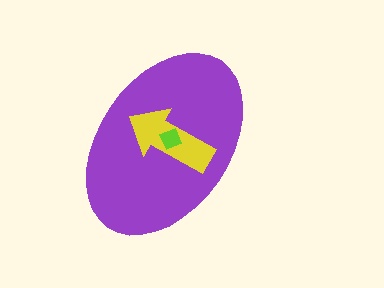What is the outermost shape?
The purple ellipse.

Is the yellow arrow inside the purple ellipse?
Yes.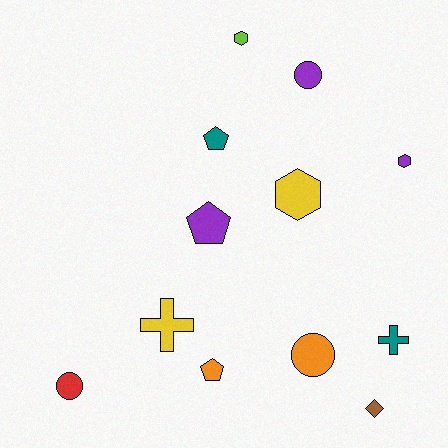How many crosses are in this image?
There are 2 crosses.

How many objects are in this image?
There are 12 objects.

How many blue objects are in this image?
There are no blue objects.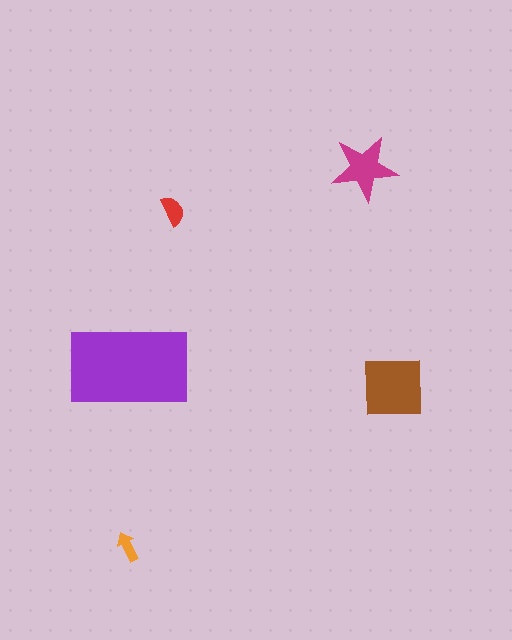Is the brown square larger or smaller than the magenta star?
Larger.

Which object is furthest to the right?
The brown square is rightmost.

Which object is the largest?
The purple rectangle.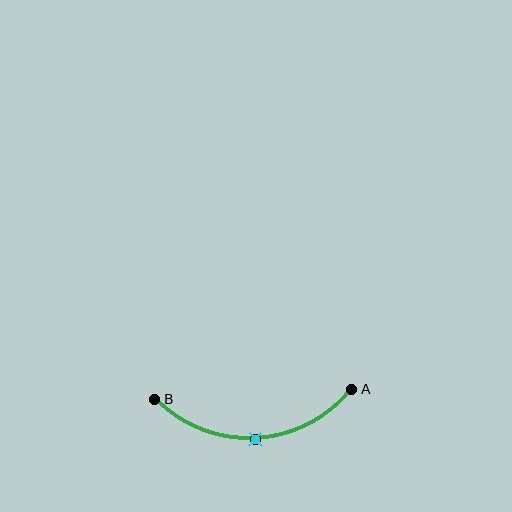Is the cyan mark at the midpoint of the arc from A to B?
Yes. The cyan mark lies on the arc at equal arc-length from both A and B — it is the arc midpoint.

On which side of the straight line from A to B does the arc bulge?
The arc bulges below the straight line connecting A and B.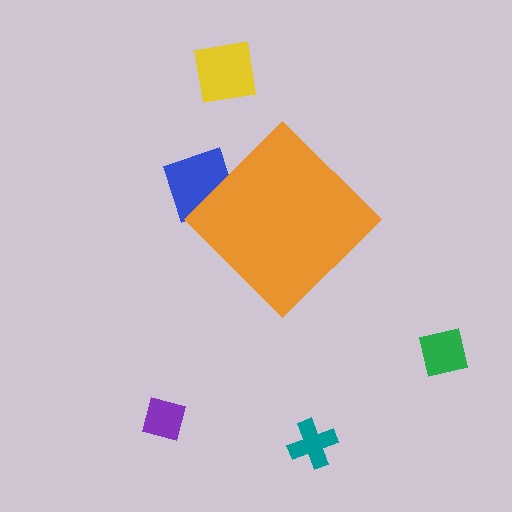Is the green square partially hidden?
No, the green square is fully visible.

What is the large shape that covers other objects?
An orange diamond.